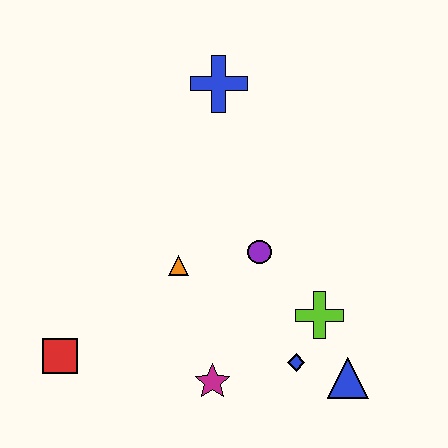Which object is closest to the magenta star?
The blue diamond is closest to the magenta star.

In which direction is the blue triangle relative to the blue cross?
The blue triangle is below the blue cross.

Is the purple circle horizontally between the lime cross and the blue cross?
Yes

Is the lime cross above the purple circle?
No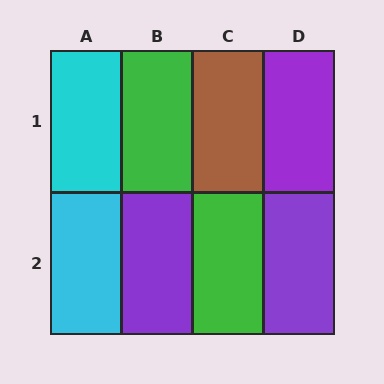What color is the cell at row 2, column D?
Purple.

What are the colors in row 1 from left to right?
Cyan, green, brown, purple.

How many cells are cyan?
2 cells are cyan.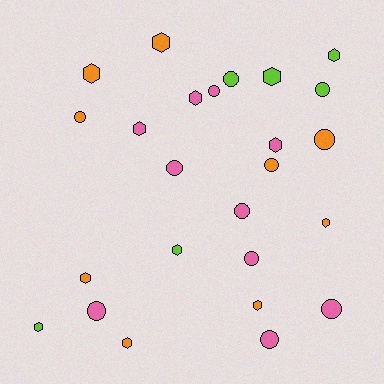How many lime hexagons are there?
There are 4 lime hexagons.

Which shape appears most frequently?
Hexagon, with 13 objects.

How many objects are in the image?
There are 25 objects.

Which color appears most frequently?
Pink, with 10 objects.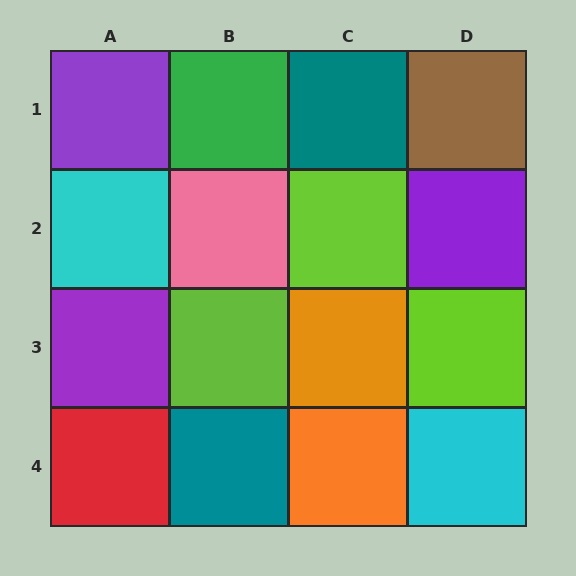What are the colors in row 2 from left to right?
Cyan, pink, lime, purple.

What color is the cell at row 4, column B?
Teal.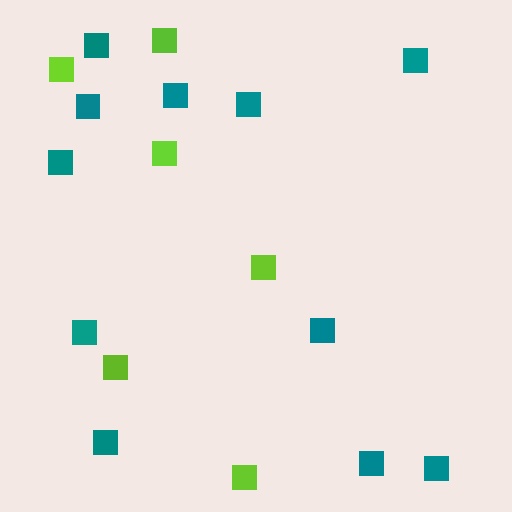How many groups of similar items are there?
There are 2 groups: one group of lime squares (6) and one group of teal squares (11).